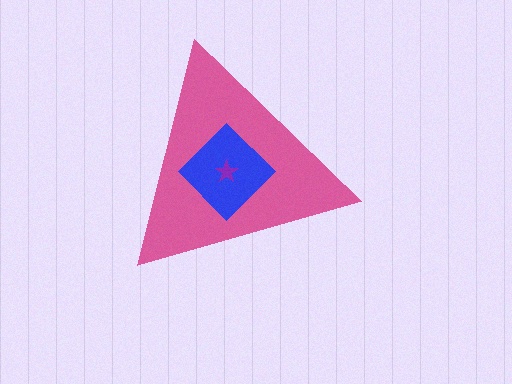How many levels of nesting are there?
3.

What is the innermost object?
The purple star.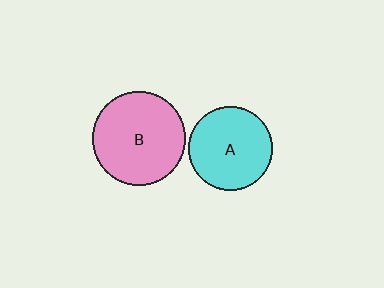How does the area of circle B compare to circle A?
Approximately 1.2 times.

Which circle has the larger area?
Circle B (pink).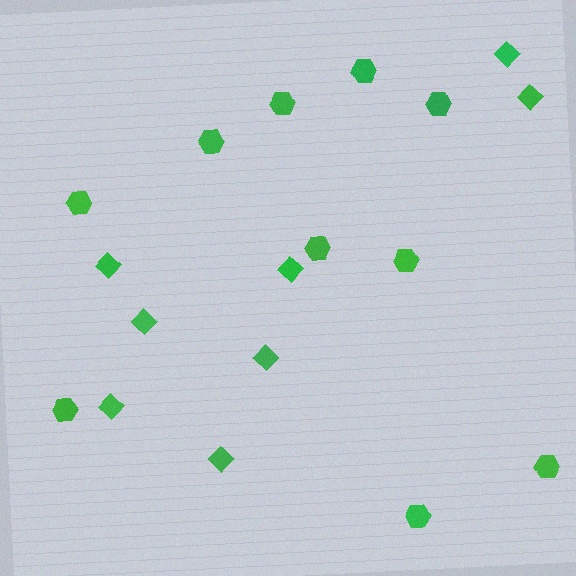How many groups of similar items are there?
There are 2 groups: one group of diamonds (8) and one group of hexagons (10).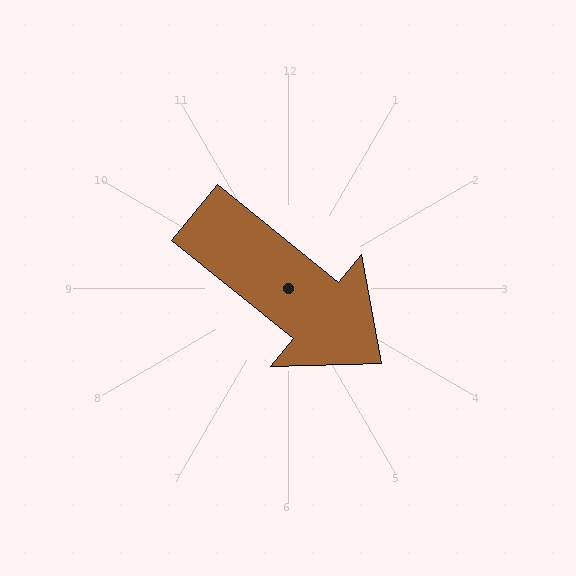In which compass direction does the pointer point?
Southeast.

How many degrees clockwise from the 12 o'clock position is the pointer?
Approximately 129 degrees.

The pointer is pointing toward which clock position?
Roughly 4 o'clock.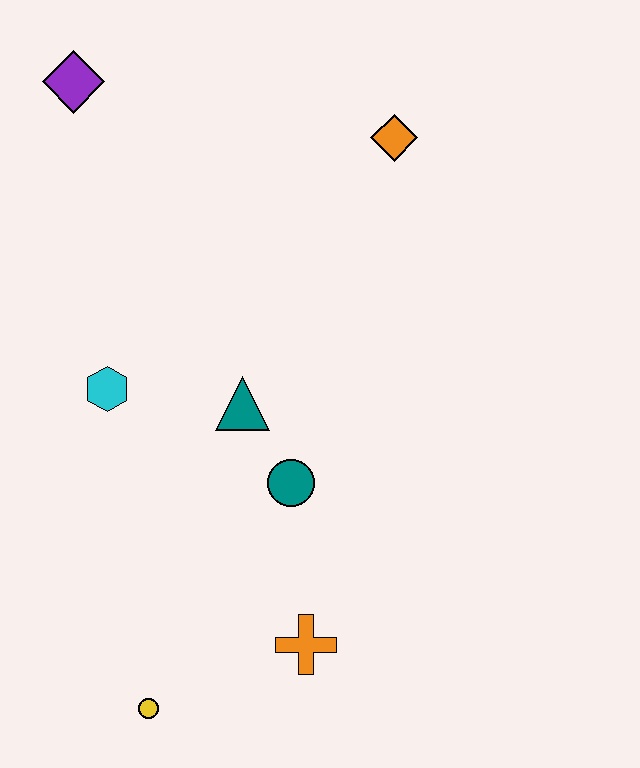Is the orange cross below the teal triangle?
Yes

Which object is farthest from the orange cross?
The purple diamond is farthest from the orange cross.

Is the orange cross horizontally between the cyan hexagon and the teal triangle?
No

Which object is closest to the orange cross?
The teal circle is closest to the orange cross.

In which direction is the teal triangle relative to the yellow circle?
The teal triangle is above the yellow circle.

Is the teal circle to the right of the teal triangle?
Yes